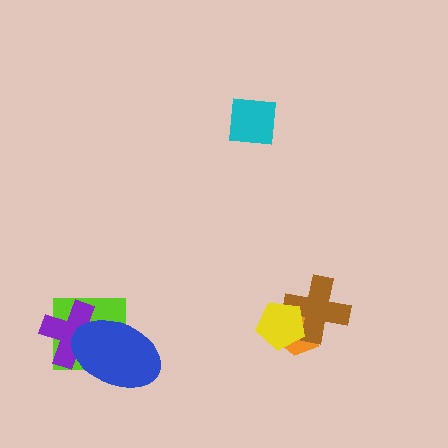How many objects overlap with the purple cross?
2 objects overlap with the purple cross.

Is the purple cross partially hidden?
Yes, it is partially covered by another shape.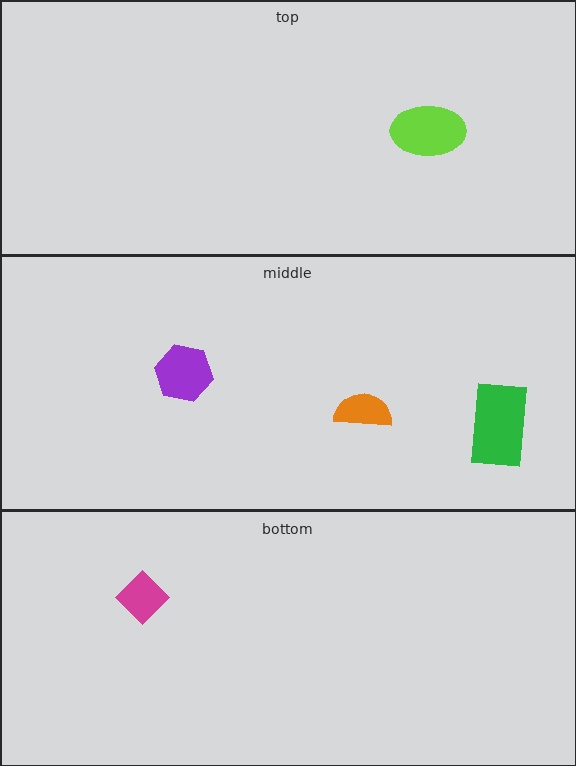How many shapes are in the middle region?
3.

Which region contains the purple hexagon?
The middle region.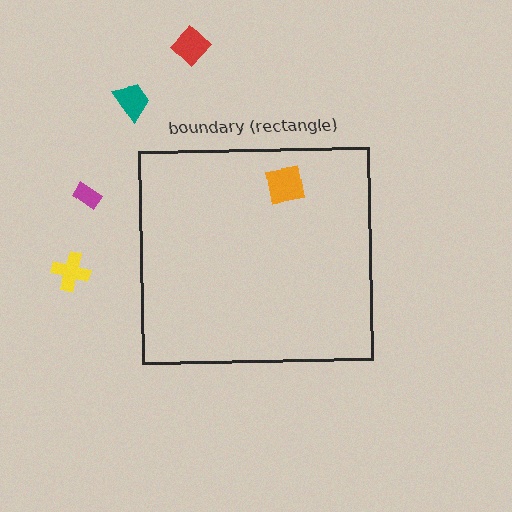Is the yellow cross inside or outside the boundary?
Outside.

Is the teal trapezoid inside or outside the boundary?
Outside.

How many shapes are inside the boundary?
1 inside, 4 outside.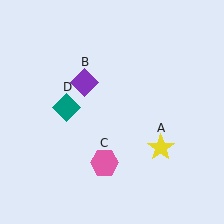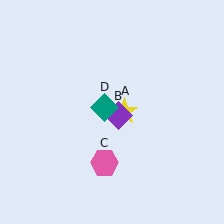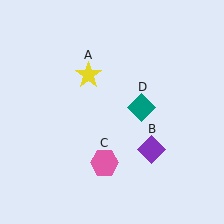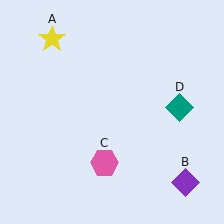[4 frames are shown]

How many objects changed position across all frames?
3 objects changed position: yellow star (object A), purple diamond (object B), teal diamond (object D).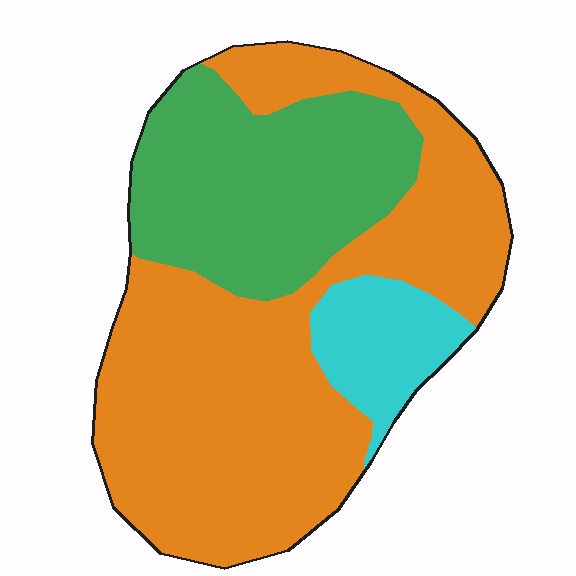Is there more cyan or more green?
Green.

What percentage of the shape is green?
Green takes up about one third (1/3) of the shape.